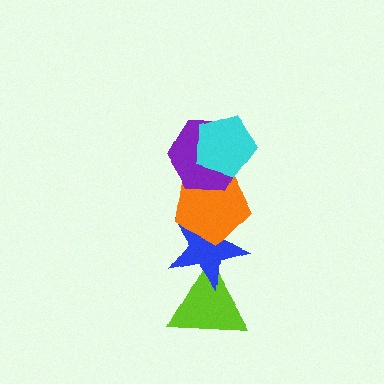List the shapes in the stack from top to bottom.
From top to bottom: the cyan pentagon, the purple hexagon, the orange pentagon, the blue star, the lime triangle.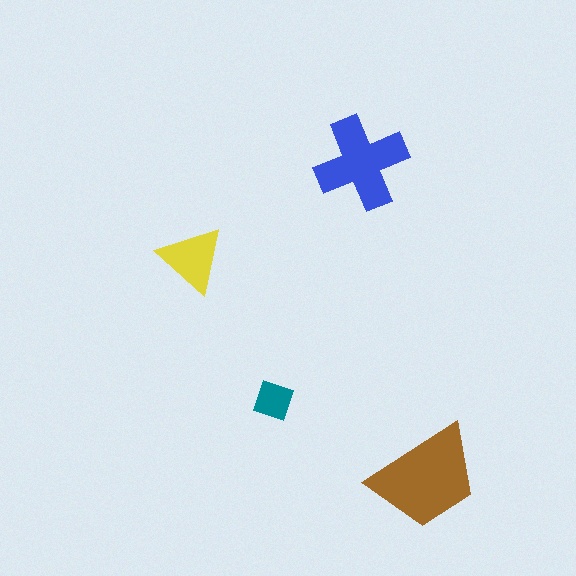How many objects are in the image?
There are 4 objects in the image.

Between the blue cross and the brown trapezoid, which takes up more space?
The brown trapezoid.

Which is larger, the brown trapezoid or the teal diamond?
The brown trapezoid.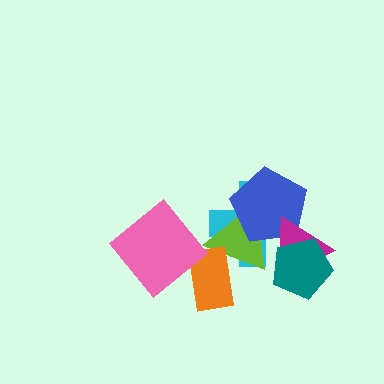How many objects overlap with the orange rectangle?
2 objects overlap with the orange rectangle.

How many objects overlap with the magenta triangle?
4 objects overlap with the magenta triangle.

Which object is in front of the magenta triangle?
The teal pentagon is in front of the magenta triangle.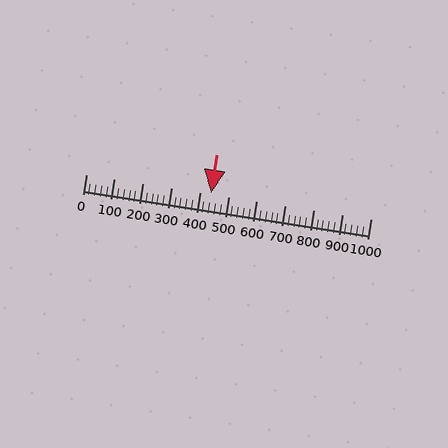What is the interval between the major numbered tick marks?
The major tick marks are spaced 100 units apart.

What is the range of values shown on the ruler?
The ruler shows values from 0 to 1000.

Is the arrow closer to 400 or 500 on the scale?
The arrow is closer to 400.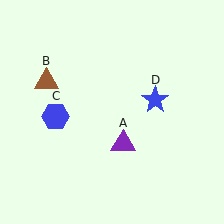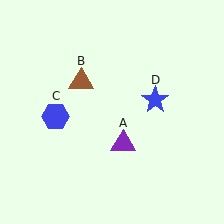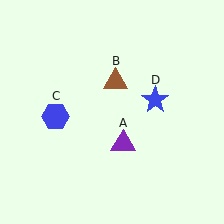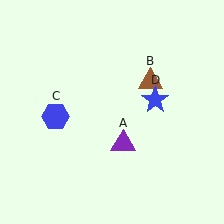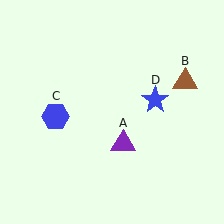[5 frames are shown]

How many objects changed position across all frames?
1 object changed position: brown triangle (object B).